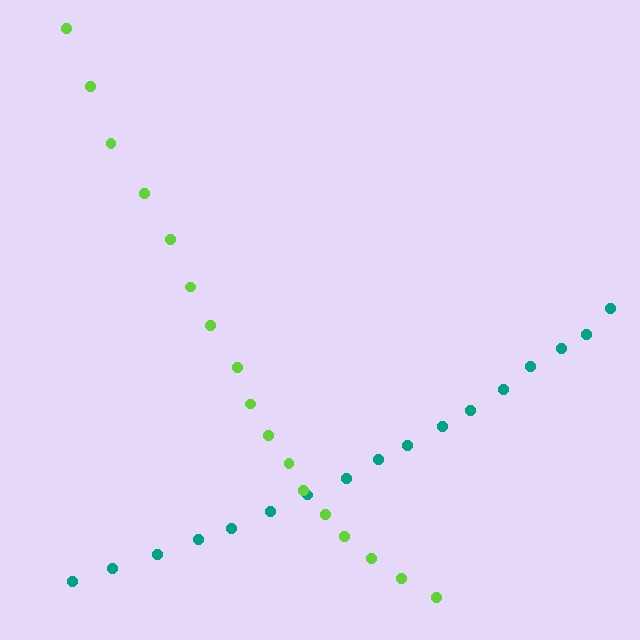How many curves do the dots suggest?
There are 2 distinct paths.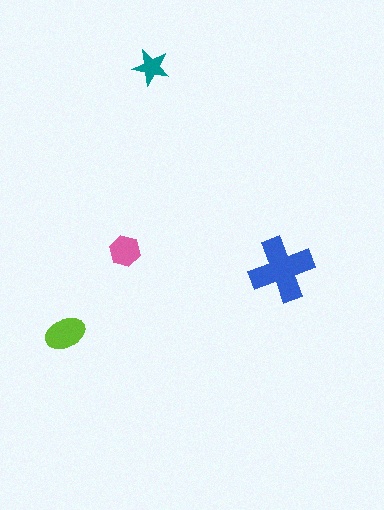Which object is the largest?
The blue cross.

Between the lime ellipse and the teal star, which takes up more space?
The lime ellipse.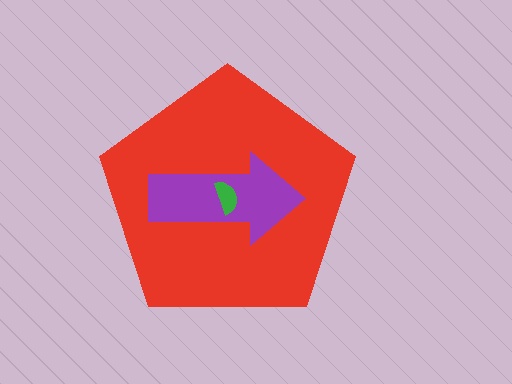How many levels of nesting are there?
3.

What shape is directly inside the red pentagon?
The purple arrow.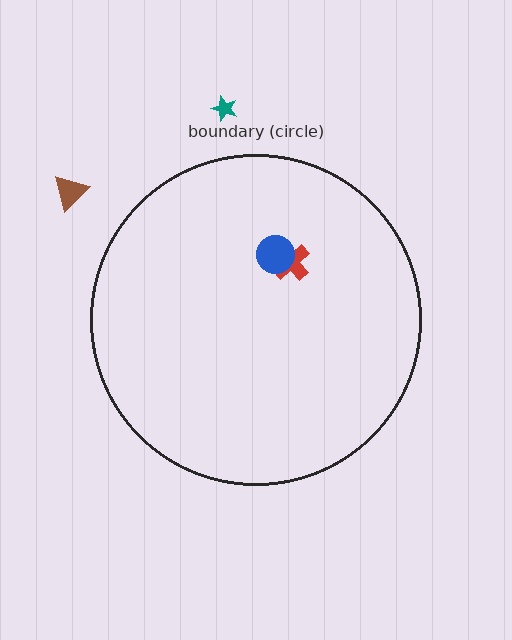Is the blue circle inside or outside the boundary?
Inside.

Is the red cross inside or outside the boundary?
Inside.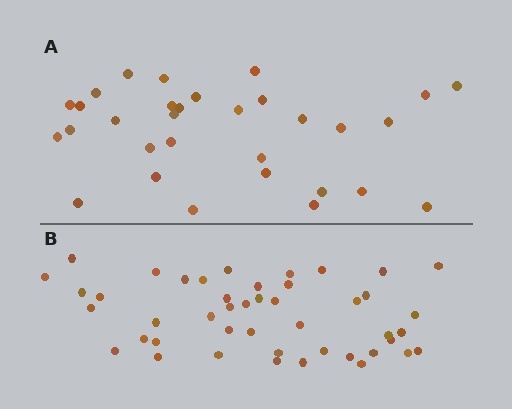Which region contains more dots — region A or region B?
Region B (the bottom region) has more dots.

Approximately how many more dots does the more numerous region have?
Region B has approximately 15 more dots than region A.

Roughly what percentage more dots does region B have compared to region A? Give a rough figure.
About 45% more.